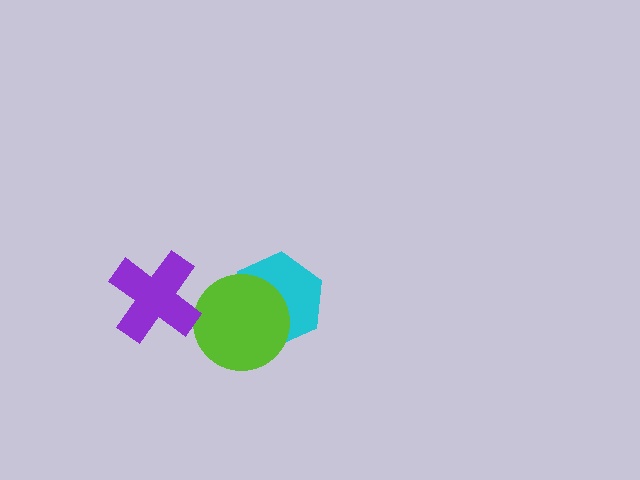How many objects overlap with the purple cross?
0 objects overlap with the purple cross.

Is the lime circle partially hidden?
No, no other shape covers it.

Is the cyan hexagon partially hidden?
Yes, it is partially covered by another shape.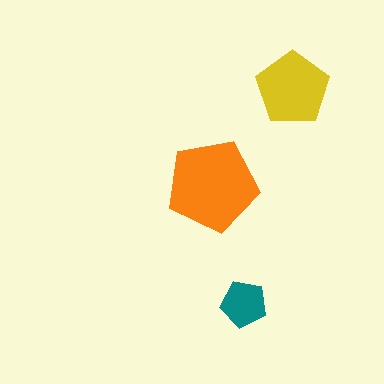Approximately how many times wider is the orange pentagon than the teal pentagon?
About 2 times wider.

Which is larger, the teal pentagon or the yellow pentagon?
The yellow one.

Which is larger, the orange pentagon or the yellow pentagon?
The orange one.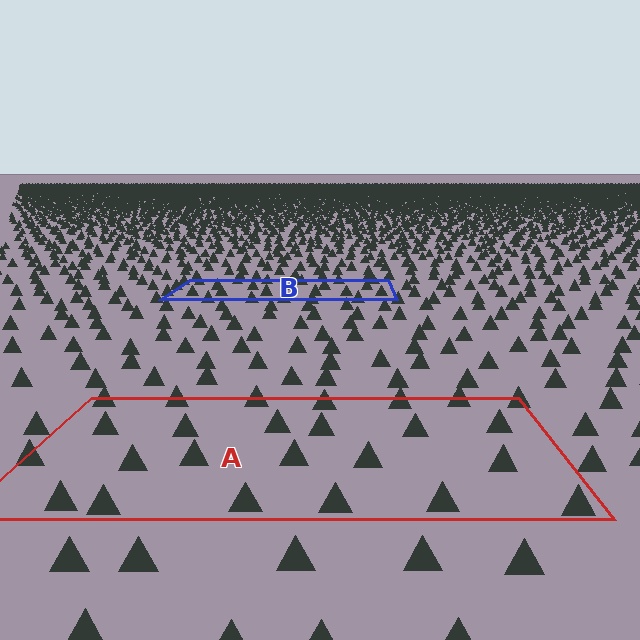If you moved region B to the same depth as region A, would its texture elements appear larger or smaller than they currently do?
They would appear larger. At a closer depth, the same texture elements are projected at a bigger on-screen size.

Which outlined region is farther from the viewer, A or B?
Region B is farther from the viewer — the texture elements inside it appear smaller and more densely packed.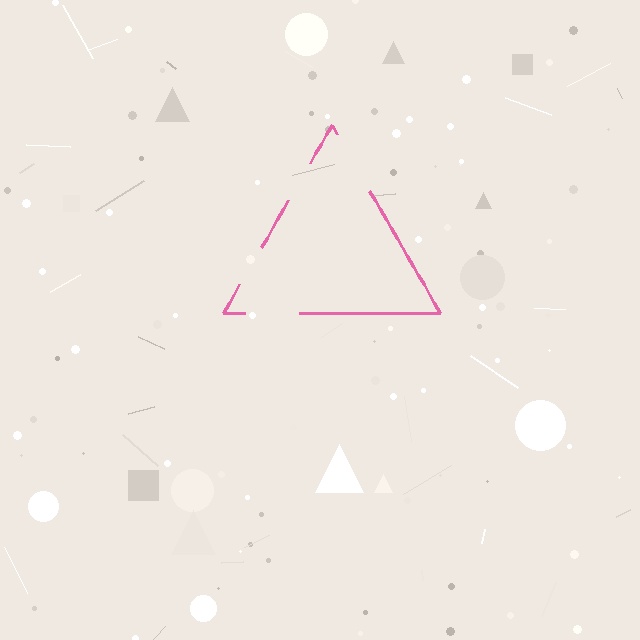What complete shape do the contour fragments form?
The contour fragments form a triangle.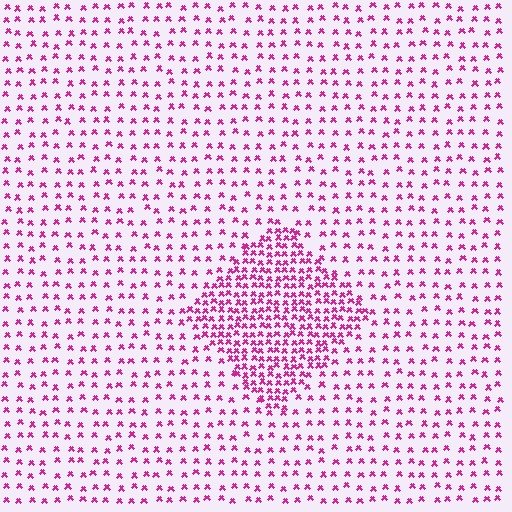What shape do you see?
I see a diamond.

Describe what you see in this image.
The image contains small magenta elements arranged at two different densities. A diamond-shaped region is visible where the elements are more densely packed than the surrounding area.